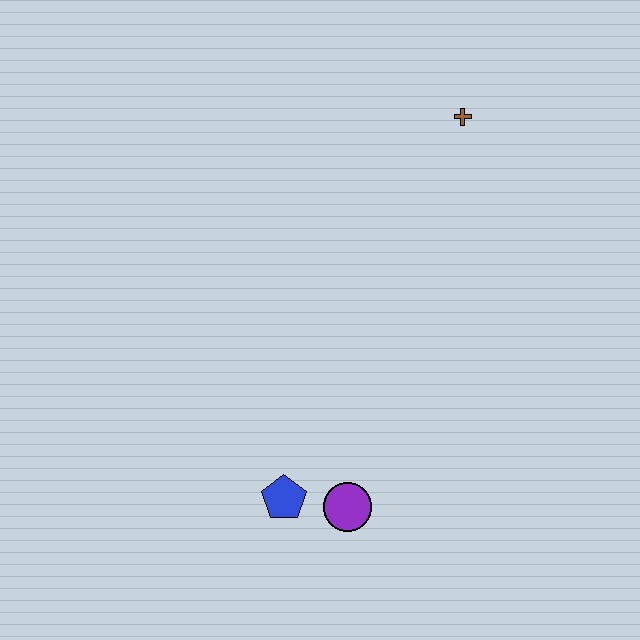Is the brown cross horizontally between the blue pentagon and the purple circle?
No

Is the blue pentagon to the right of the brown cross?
No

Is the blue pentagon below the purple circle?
No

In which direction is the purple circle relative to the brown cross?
The purple circle is below the brown cross.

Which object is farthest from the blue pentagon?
The brown cross is farthest from the blue pentagon.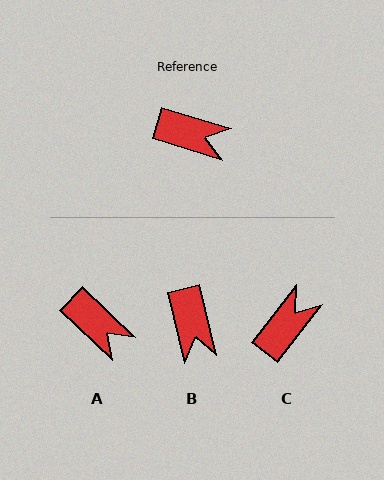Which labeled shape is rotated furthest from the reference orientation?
C, about 69 degrees away.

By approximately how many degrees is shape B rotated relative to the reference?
Approximately 59 degrees clockwise.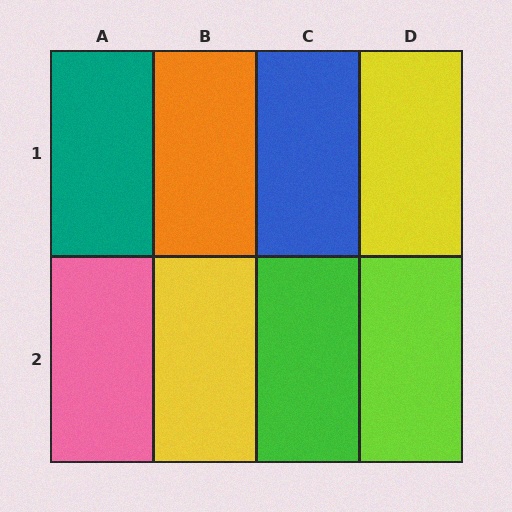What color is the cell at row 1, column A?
Teal.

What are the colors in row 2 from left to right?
Pink, yellow, green, lime.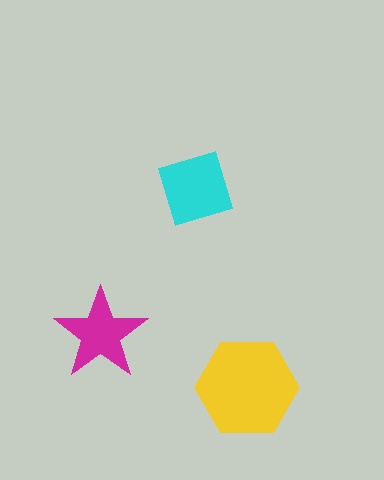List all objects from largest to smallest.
The yellow hexagon, the cyan diamond, the magenta star.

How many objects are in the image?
There are 3 objects in the image.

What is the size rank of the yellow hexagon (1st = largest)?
1st.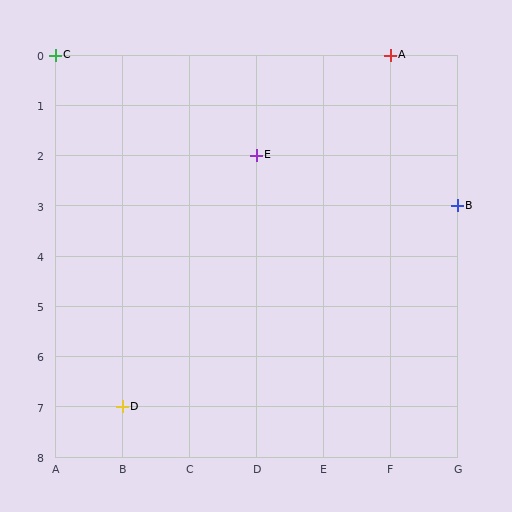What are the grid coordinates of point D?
Point D is at grid coordinates (B, 7).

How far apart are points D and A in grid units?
Points D and A are 4 columns and 7 rows apart (about 8.1 grid units diagonally).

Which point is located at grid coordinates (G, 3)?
Point B is at (G, 3).